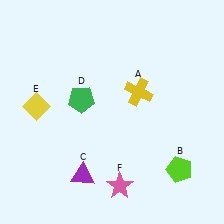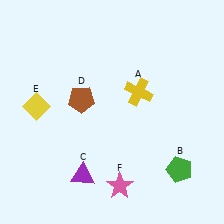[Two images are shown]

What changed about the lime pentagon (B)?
In Image 1, B is lime. In Image 2, it changed to green.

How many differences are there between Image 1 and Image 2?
There are 2 differences between the two images.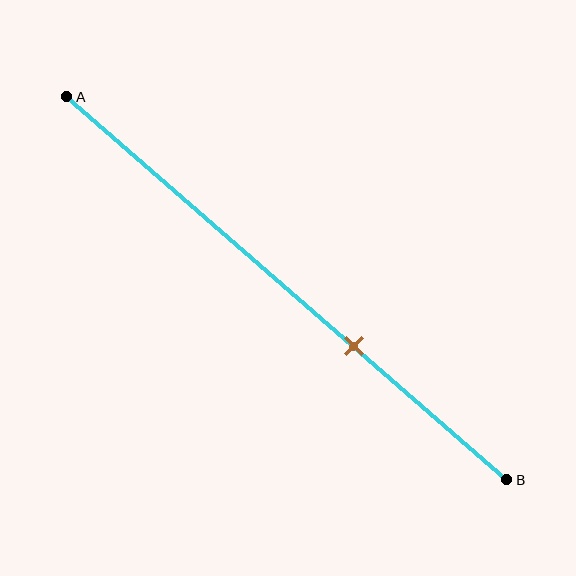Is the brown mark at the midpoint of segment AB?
No, the mark is at about 65% from A, not at the 50% midpoint.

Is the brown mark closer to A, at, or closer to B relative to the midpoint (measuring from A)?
The brown mark is closer to point B than the midpoint of segment AB.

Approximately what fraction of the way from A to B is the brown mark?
The brown mark is approximately 65% of the way from A to B.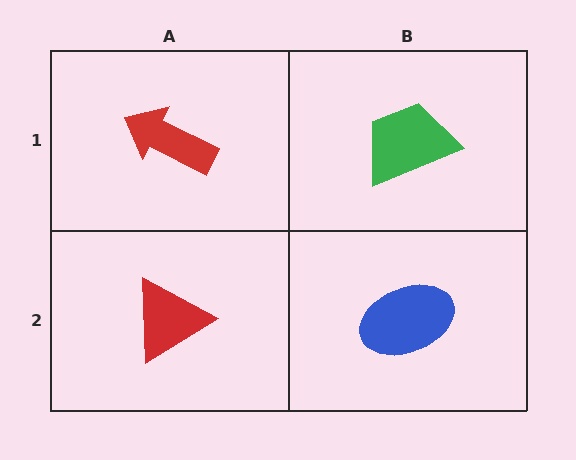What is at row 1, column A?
A red arrow.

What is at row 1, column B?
A green trapezoid.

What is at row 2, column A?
A red triangle.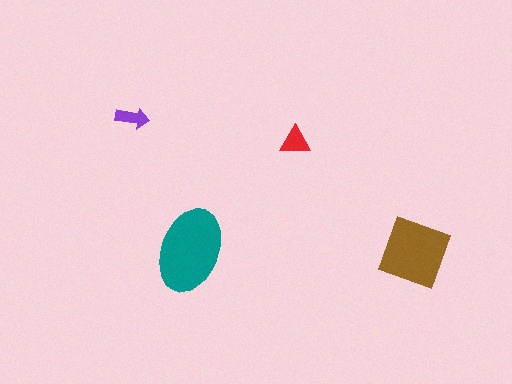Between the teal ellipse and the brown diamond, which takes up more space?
The teal ellipse.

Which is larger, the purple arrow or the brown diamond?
The brown diamond.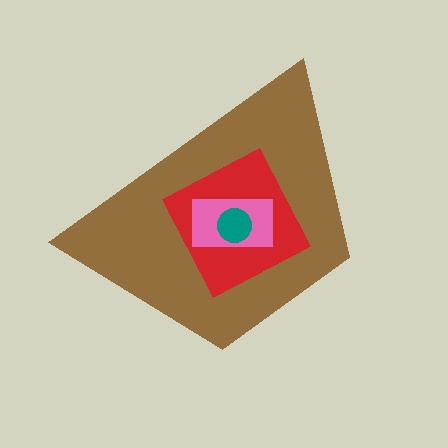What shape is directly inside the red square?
The pink rectangle.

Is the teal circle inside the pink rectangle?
Yes.